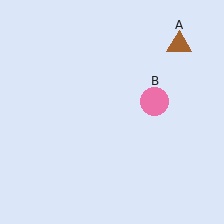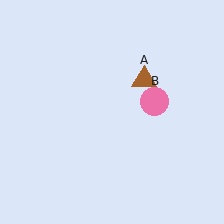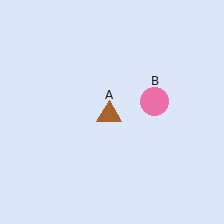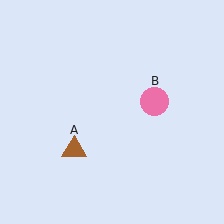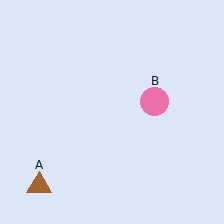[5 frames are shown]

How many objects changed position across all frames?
1 object changed position: brown triangle (object A).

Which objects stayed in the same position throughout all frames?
Pink circle (object B) remained stationary.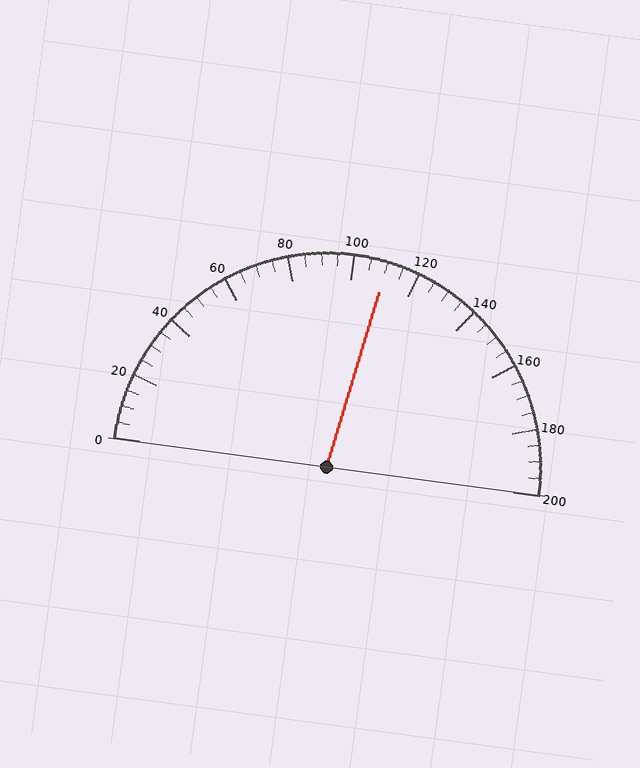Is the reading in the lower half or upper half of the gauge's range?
The reading is in the upper half of the range (0 to 200).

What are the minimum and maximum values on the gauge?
The gauge ranges from 0 to 200.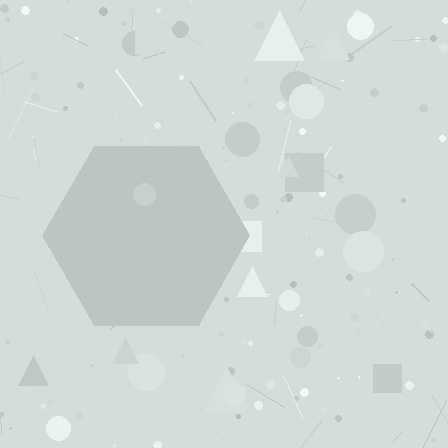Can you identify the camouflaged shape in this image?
The camouflaged shape is a hexagon.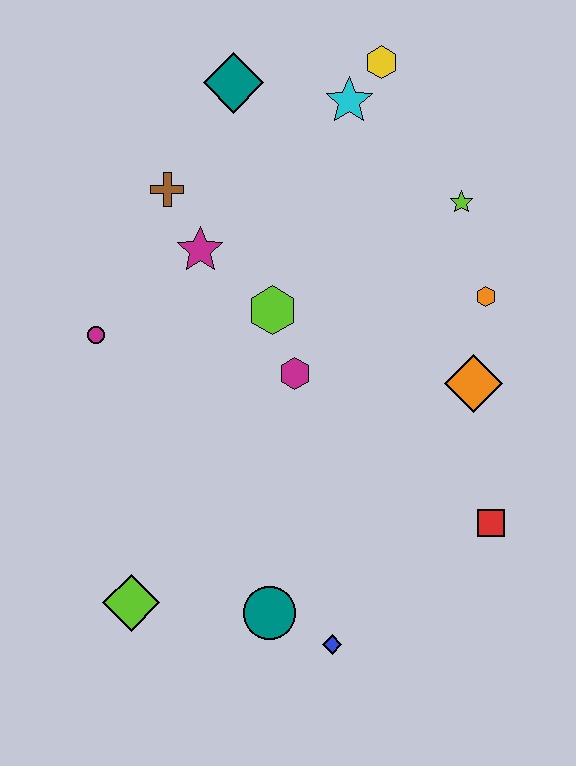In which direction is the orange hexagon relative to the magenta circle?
The orange hexagon is to the right of the magenta circle.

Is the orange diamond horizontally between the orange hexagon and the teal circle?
Yes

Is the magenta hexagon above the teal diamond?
No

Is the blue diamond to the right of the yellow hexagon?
No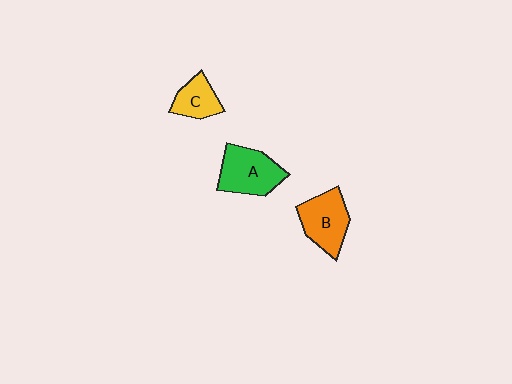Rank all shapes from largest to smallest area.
From largest to smallest: A (green), B (orange), C (yellow).